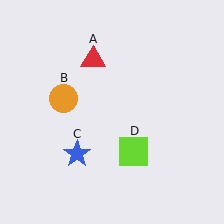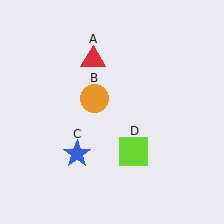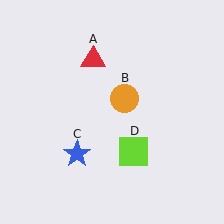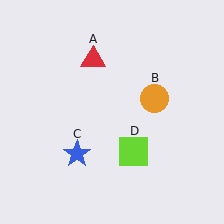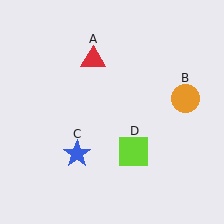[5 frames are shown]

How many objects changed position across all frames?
1 object changed position: orange circle (object B).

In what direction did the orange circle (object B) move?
The orange circle (object B) moved right.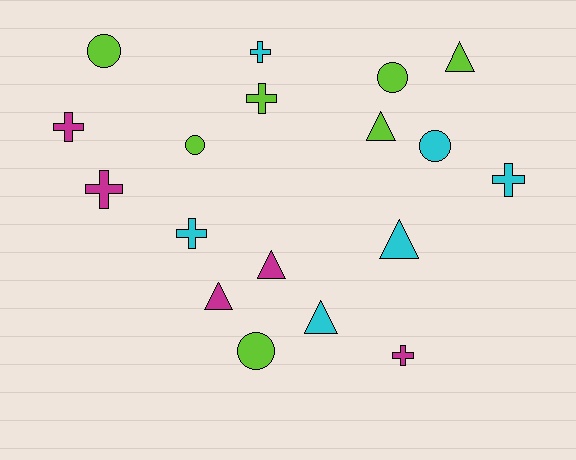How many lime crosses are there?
There is 1 lime cross.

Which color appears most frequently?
Lime, with 7 objects.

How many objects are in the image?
There are 18 objects.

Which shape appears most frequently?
Cross, with 7 objects.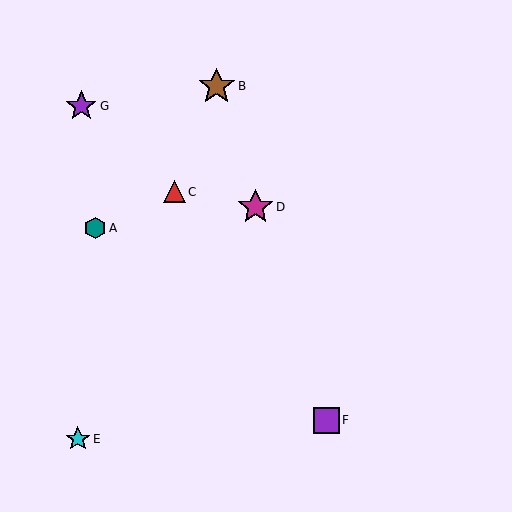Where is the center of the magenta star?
The center of the magenta star is at (256, 207).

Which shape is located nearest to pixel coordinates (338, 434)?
The purple square (labeled F) at (327, 420) is nearest to that location.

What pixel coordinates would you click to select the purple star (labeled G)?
Click at (81, 106) to select the purple star G.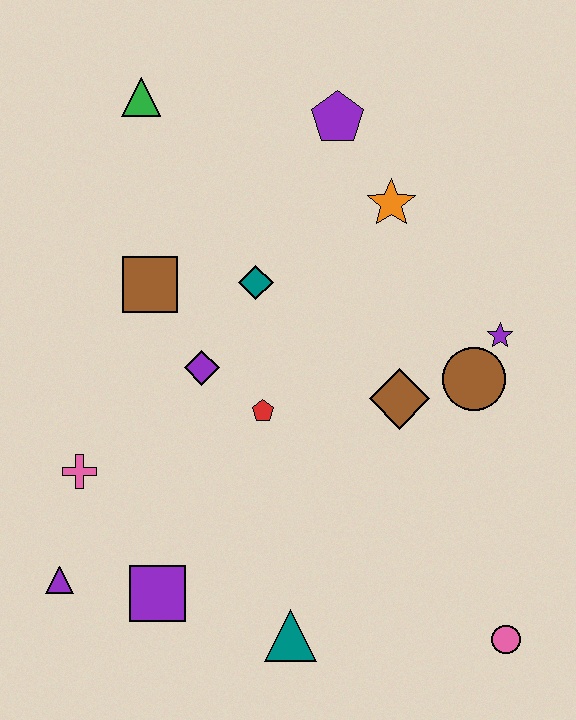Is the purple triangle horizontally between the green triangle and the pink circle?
No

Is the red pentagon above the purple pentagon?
No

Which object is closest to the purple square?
The purple triangle is closest to the purple square.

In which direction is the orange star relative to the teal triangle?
The orange star is above the teal triangle.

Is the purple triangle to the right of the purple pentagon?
No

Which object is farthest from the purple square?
The purple pentagon is farthest from the purple square.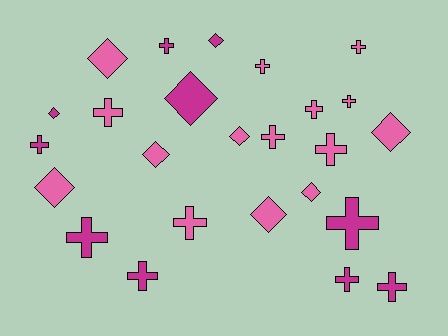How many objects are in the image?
There are 25 objects.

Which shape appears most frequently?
Cross, with 15 objects.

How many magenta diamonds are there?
There are 3 magenta diamonds.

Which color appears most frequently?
Pink, with 15 objects.